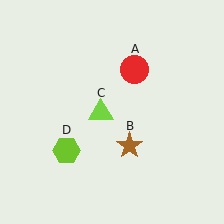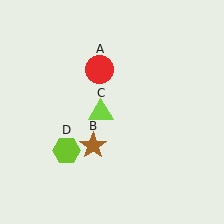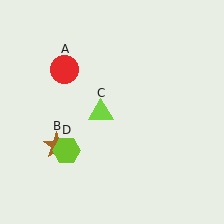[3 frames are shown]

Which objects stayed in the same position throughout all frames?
Lime triangle (object C) and lime hexagon (object D) remained stationary.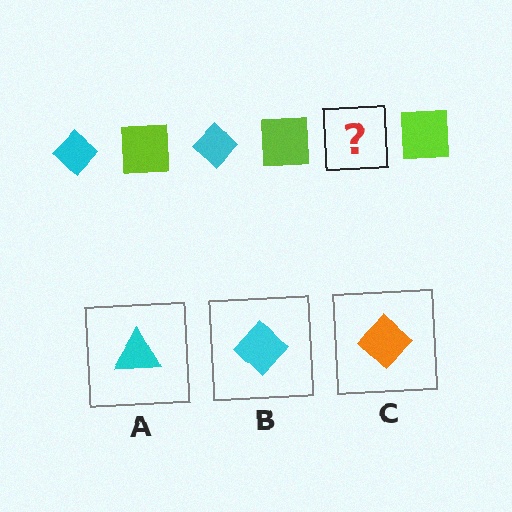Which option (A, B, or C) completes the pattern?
B.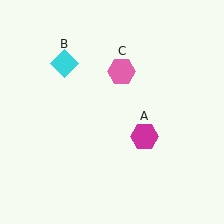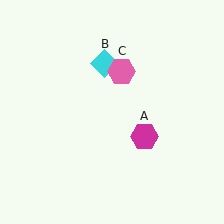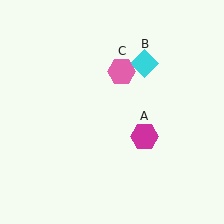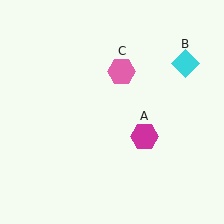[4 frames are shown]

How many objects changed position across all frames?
1 object changed position: cyan diamond (object B).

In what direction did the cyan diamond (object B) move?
The cyan diamond (object B) moved right.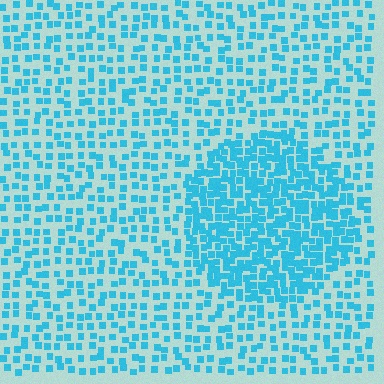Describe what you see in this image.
The image contains small cyan elements arranged at two different densities. A circle-shaped region is visible where the elements are more densely packed than the surrounding area.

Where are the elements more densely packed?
The elements are more densely packed inside the circle boundary.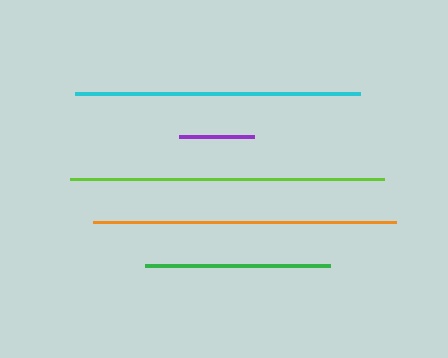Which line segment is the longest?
The lime line is the longest at approximately 315 pixels.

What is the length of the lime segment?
The lime segment is approximately 315 pixels long.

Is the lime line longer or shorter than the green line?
The lime line is longer than the green line.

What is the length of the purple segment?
The purple segment is approximately 74 pixels long.